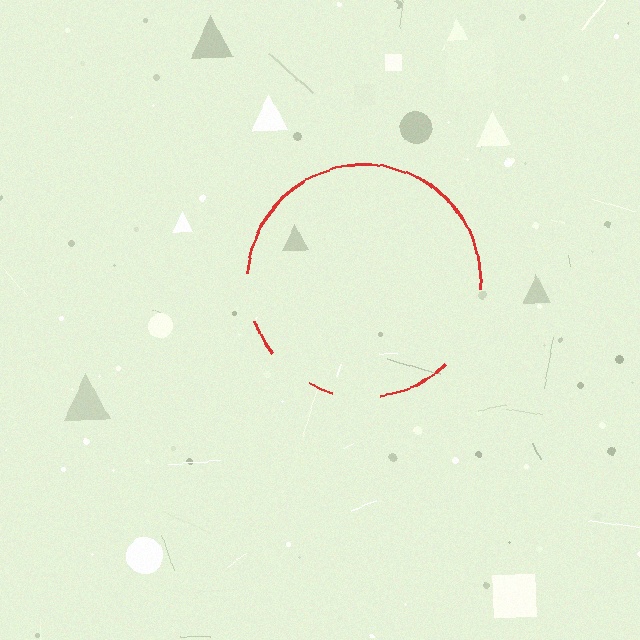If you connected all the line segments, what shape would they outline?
They would outline a circle.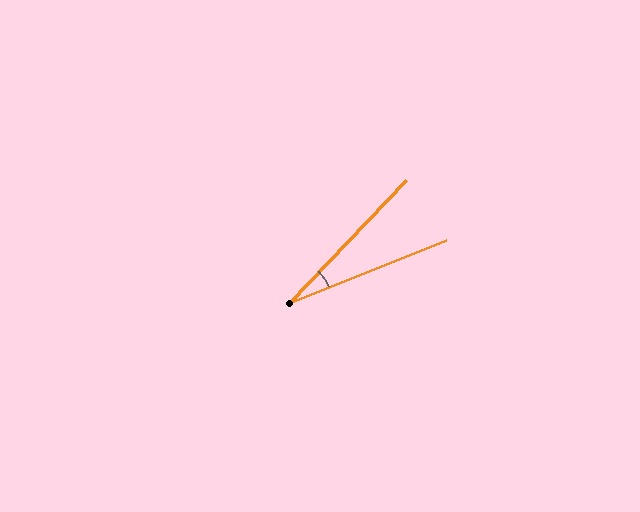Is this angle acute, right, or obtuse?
It is acute.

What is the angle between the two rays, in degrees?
Approximately 25 degrees.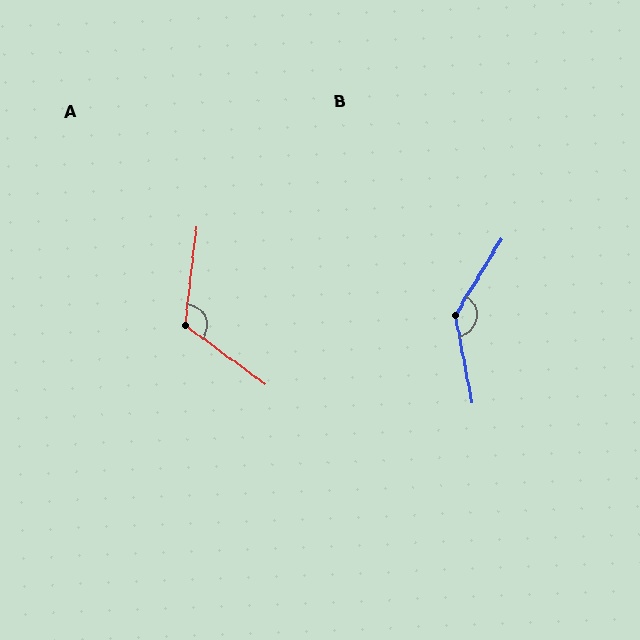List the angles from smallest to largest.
A (119°), B (138°).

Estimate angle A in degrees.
Approximately 119 degrees.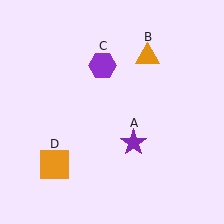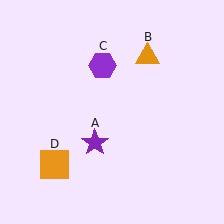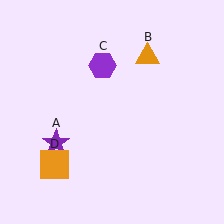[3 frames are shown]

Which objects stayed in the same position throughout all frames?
Orange triangle (object B) and purple hexagon (object C) and orange square (object D) remained stationary.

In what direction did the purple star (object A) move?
The purple star (object A) moved left.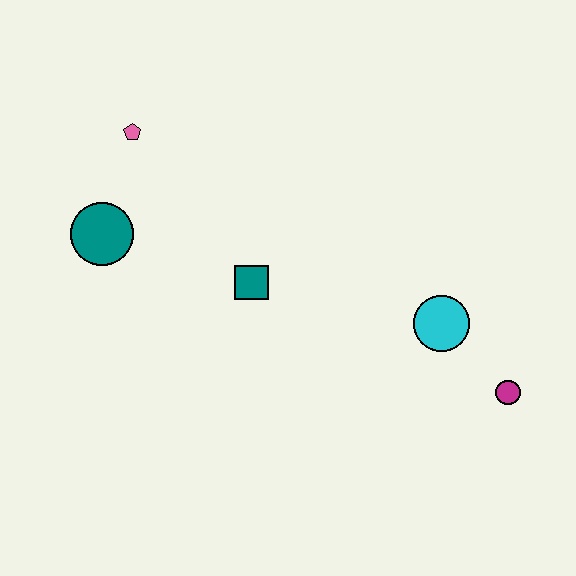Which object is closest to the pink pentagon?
The teal circle is closest to the pink pentagon.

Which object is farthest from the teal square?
The magenta circle is farthest from the teal square.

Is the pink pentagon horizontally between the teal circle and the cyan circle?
Yes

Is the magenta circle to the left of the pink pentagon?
No